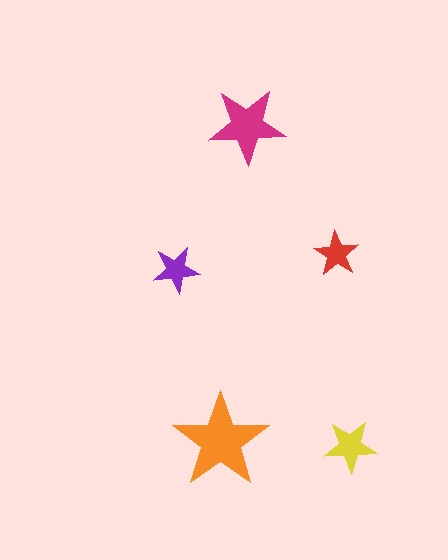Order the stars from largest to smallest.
the orange one, the magenta one, the yellow one, the purple one, the red one.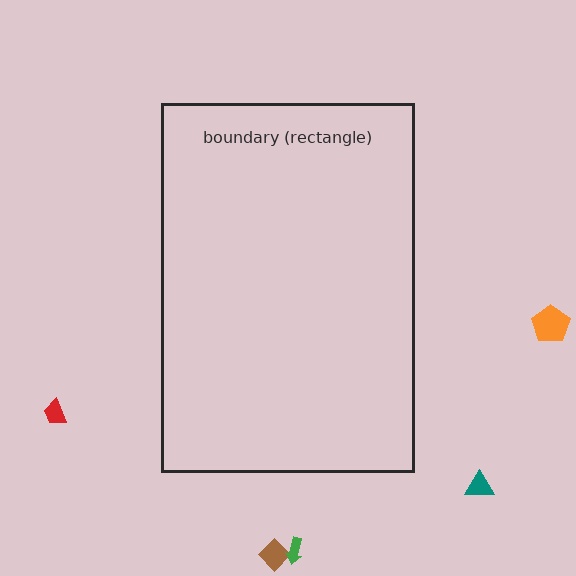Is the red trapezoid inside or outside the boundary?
Outside.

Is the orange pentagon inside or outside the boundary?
Outside.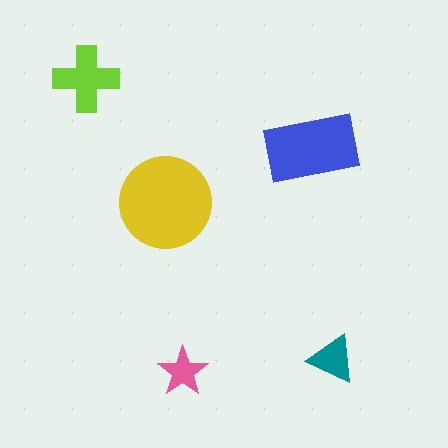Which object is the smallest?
The pink star.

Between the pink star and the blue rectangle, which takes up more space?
The blue rectangle.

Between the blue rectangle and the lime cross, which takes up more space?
The blue rectangle.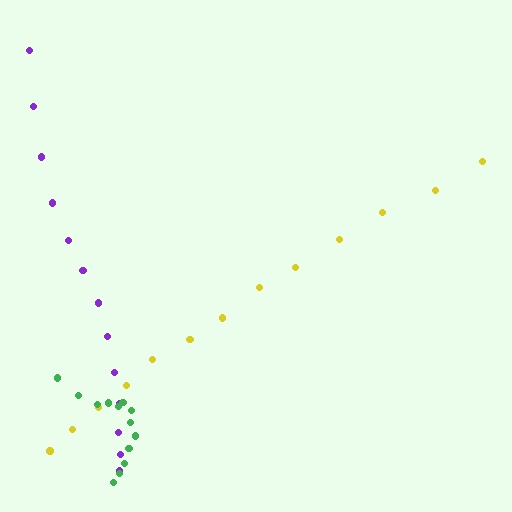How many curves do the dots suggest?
There are 3 distinct paths.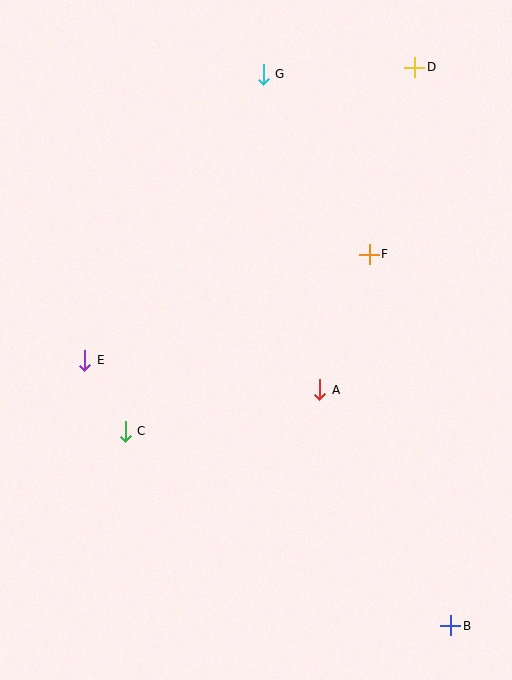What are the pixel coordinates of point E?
Point E is at (85, 360).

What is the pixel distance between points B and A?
The distance between B and A is 270 pixels.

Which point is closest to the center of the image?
Point A at (320, 390) is closest to the center.